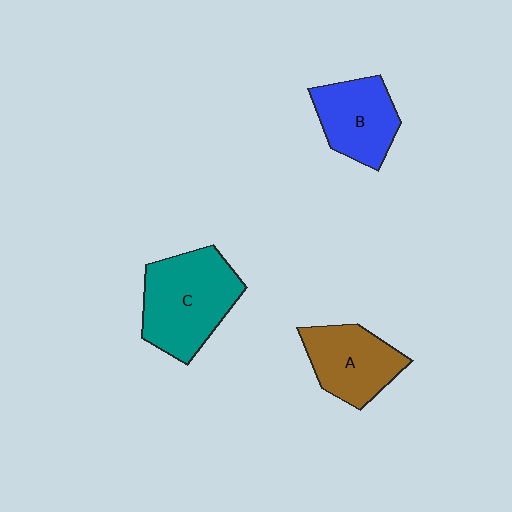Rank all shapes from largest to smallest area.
From largest to smallest: C (teal), A (brown), B (blue).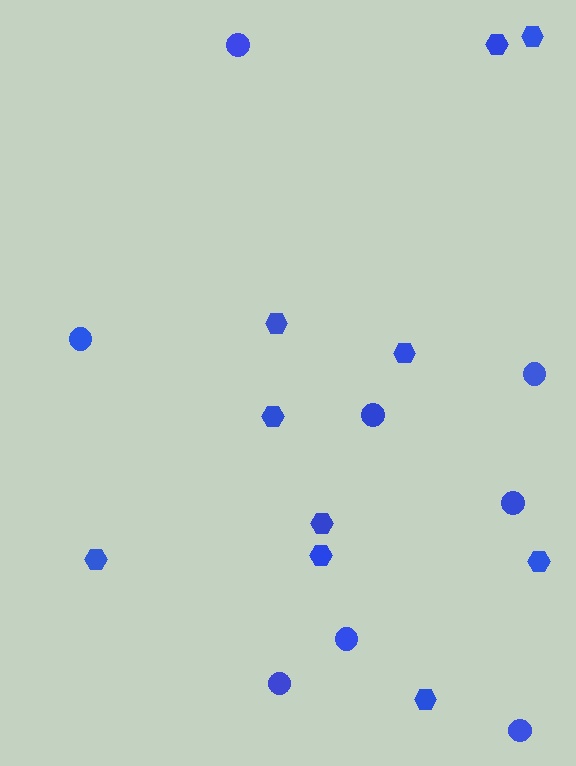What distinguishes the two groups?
There are 2 groups: one group of circles (8) and one group of hexagons (10).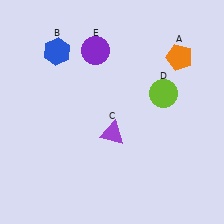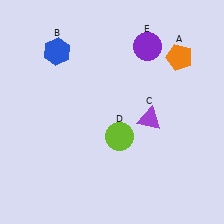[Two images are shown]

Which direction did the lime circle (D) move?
The lime circle (D) moved left.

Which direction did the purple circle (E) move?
The purple circle (E) moved right.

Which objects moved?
The objects that moved are: the purple triangle (C), the lime circle (D), the purple circle (E).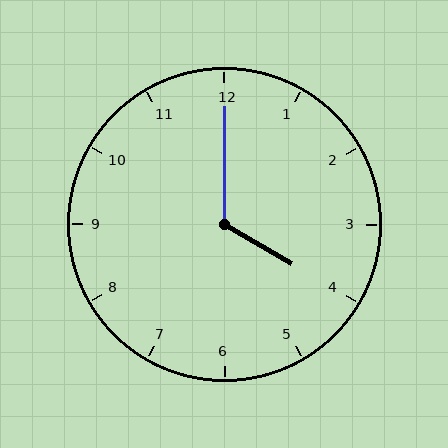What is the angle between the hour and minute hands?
Approximately 120 degrees.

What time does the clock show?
4:00.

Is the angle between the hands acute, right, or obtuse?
It is obtuse.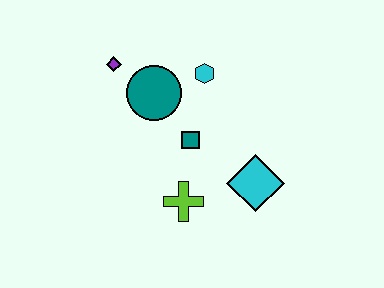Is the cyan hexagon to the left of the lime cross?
No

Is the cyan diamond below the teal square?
Yes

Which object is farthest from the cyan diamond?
The purple diamond is farthest from the cyan diamond.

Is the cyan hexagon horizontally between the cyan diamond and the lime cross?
Yes